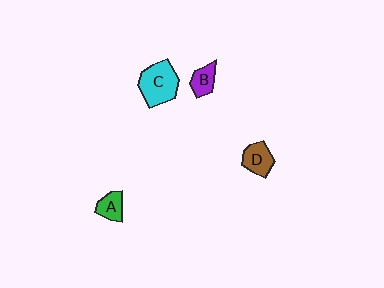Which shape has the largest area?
Shape C (cyan).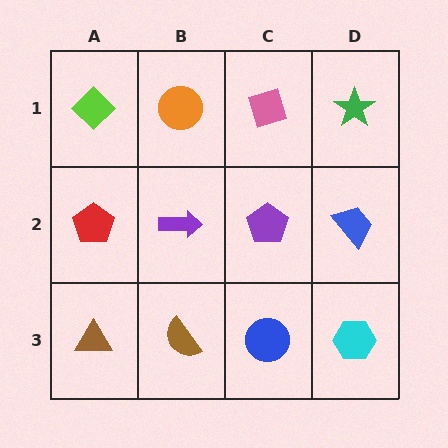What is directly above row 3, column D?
A blue trapezoid.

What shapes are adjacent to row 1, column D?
A blue trapezoid (row 2, column D), a pink diamond (row 1, column C).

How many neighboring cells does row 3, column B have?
3.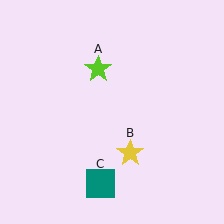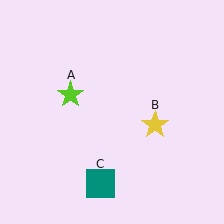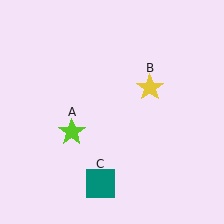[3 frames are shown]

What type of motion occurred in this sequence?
The lime star (object A), yellow star (object B) rotated counterclockwise around the center of the scene.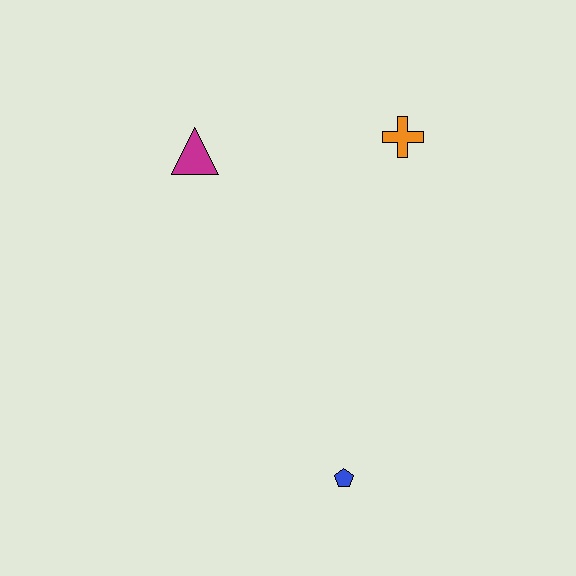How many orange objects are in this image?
There is 1 orange object.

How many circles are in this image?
There are no circles.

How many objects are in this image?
There are 3 objects.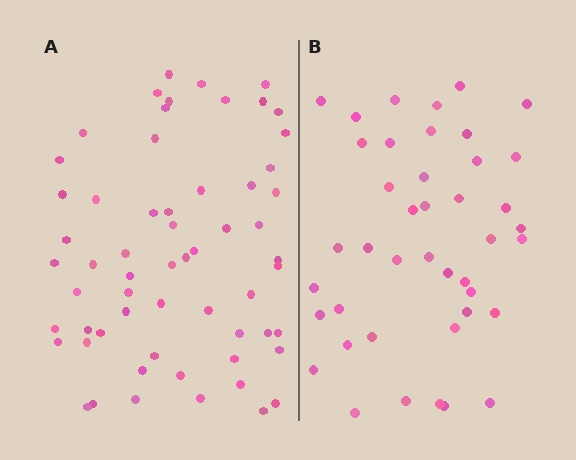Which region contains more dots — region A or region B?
Region A (the left region) has more dots.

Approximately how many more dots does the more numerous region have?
Region A has approximately 20 more dots than region B.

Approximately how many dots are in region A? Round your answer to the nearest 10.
About 60 dots.